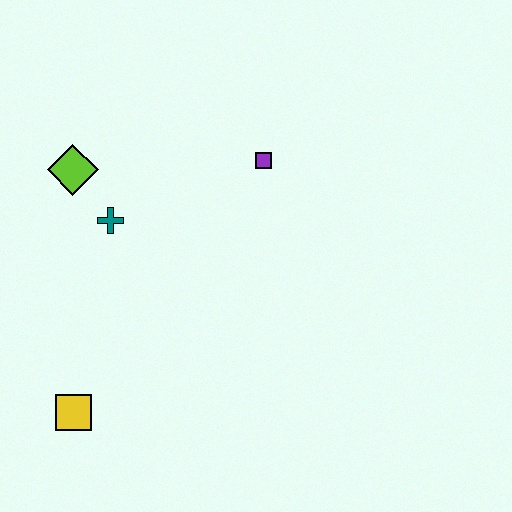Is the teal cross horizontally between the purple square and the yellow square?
Yes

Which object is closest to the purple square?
The teal cross is closest to the purple square.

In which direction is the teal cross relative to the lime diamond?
The teal cross is below the lime diamond.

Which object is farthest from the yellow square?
The purple square is farthest from the yellow square.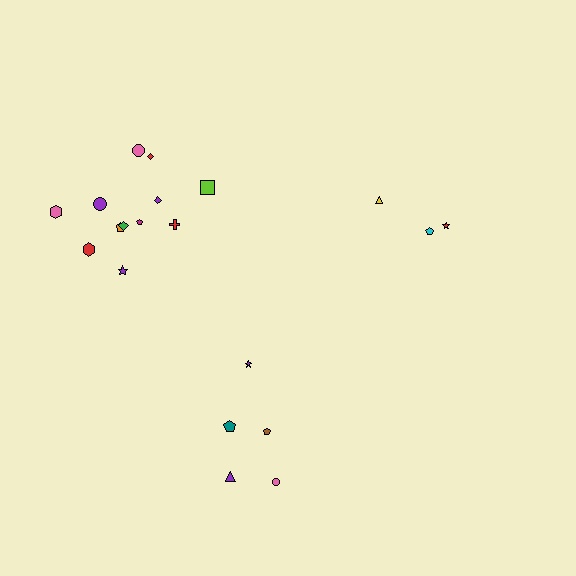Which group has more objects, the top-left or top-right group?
The top-left group.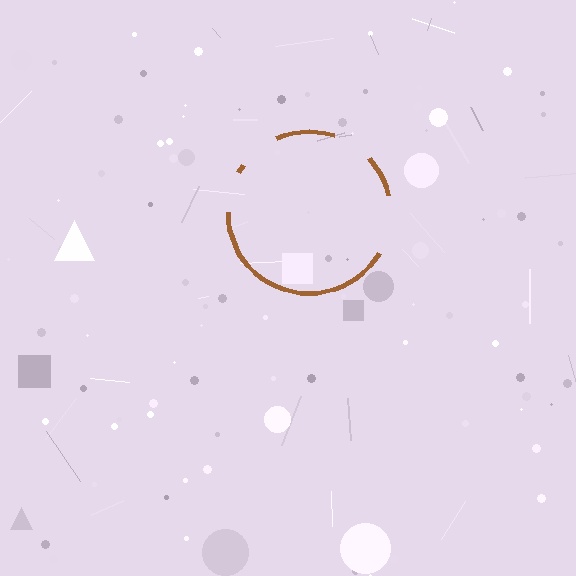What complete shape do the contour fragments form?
The contour fragments form a circle.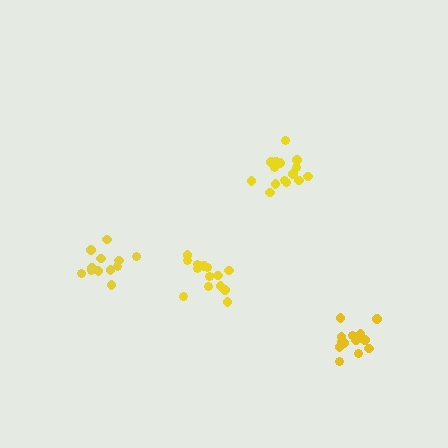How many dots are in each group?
Group 1: 12 dots, Group 2: 14 dots, Group 3: 15 dots, Group 4: 14 dots (55 total).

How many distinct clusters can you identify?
There are 4 distinct clusters.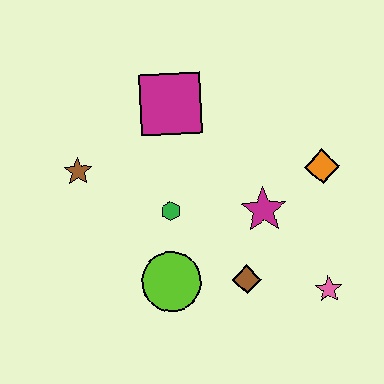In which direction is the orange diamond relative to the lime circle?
The orange diamond is to the right of the lime circle.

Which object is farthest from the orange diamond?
The brown star is farthest from the orange diamond.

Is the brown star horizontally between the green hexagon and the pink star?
No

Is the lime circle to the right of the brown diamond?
No